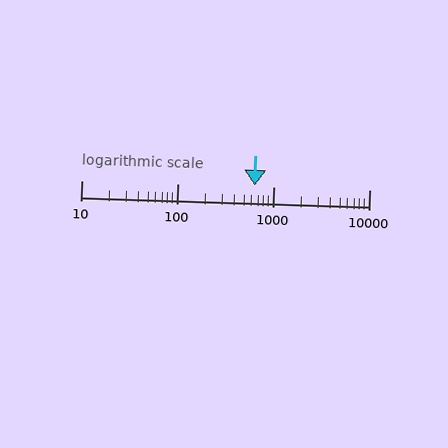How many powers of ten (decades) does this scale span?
The scale spans 3 decades, from 10 to 10000.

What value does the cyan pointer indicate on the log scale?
The pointer indicates approximately 640.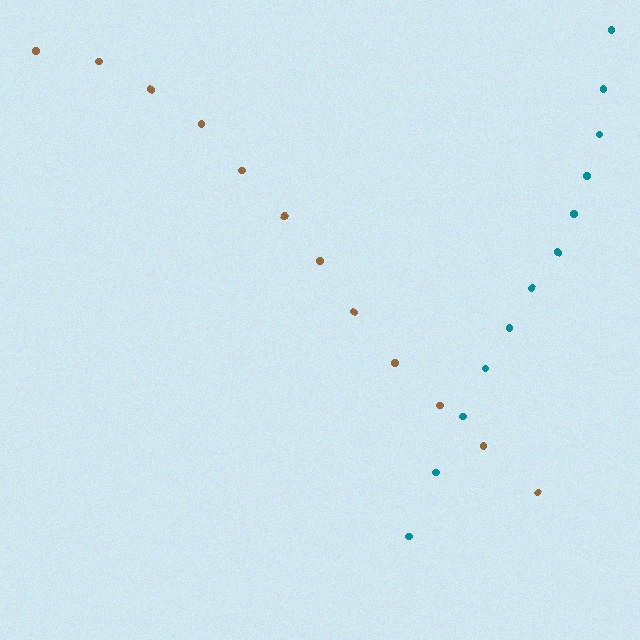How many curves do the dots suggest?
There are 2 distinct paths.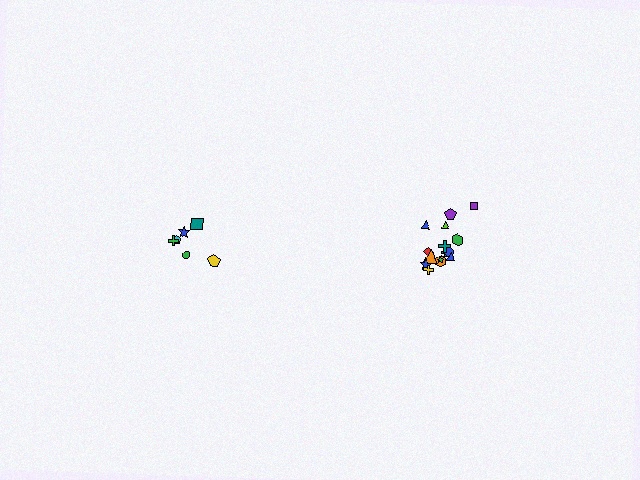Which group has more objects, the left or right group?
The right group.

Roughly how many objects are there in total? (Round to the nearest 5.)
Roughly 20 objects in total.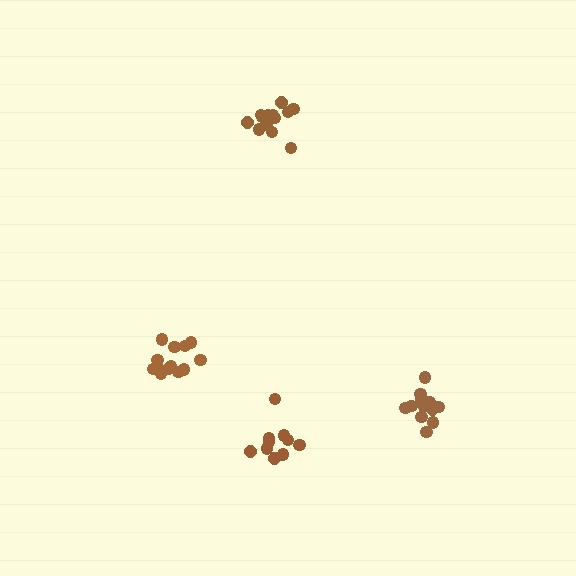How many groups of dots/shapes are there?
There are 4 groups.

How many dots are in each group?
Group 1: 11 dots, Group 2: 15 dots, Group 3: 14 dots, Group 4: 16 dots (56 total).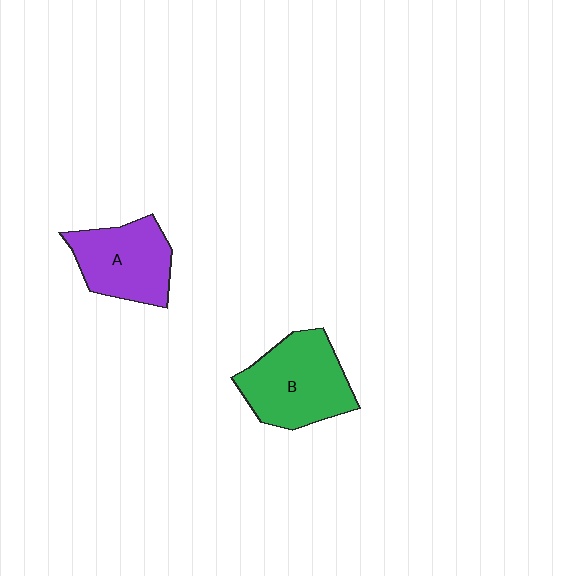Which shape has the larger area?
Shape B (green).